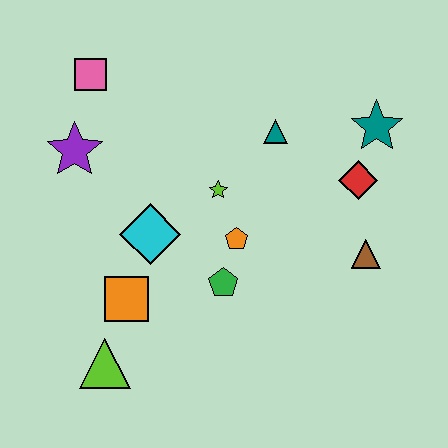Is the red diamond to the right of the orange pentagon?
Yes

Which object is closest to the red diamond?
The teal star is closest to the red diamond.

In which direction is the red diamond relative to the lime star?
The red diamond is to the right of the lime star.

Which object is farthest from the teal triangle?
The lime triangle is farthest from the teal triangle.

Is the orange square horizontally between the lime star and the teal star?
No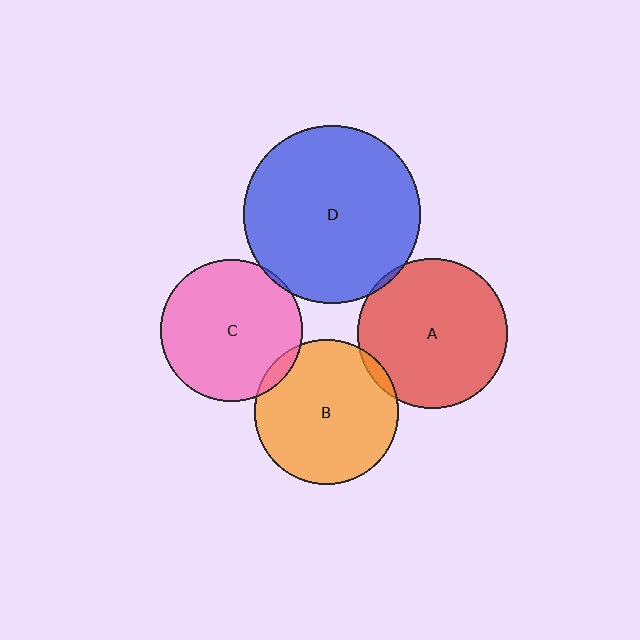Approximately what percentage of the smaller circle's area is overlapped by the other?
Approximately 5%.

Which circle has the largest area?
Circle D (blue).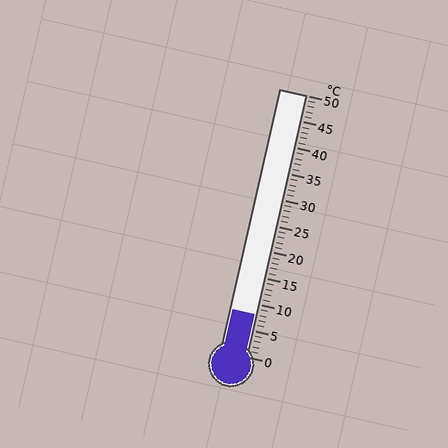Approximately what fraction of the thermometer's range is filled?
The thermometer is filled to approximately 15% of its range.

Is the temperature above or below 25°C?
The temperature is below 25°C.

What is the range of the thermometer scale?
The thermometer scale ranges from 0°C to 50°C.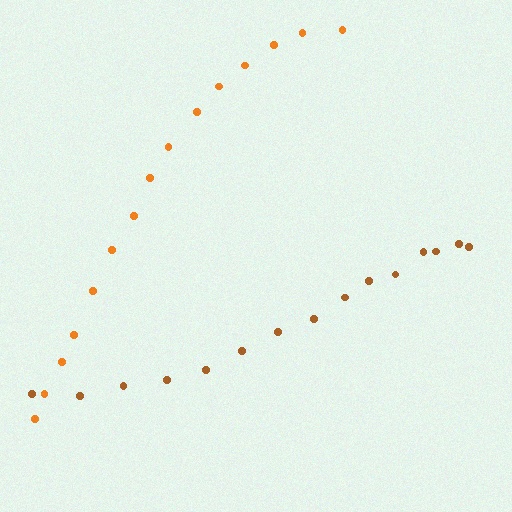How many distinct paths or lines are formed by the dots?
There are 2 distinct paths.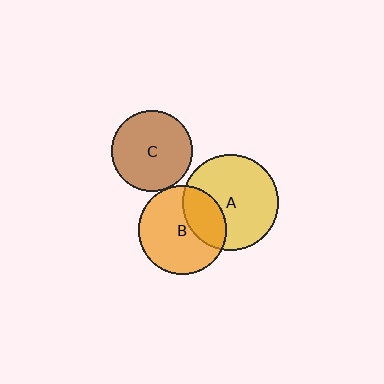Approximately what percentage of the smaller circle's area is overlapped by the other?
Approximately 5%.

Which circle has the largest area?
Circle A (yellow).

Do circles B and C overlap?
Yes.